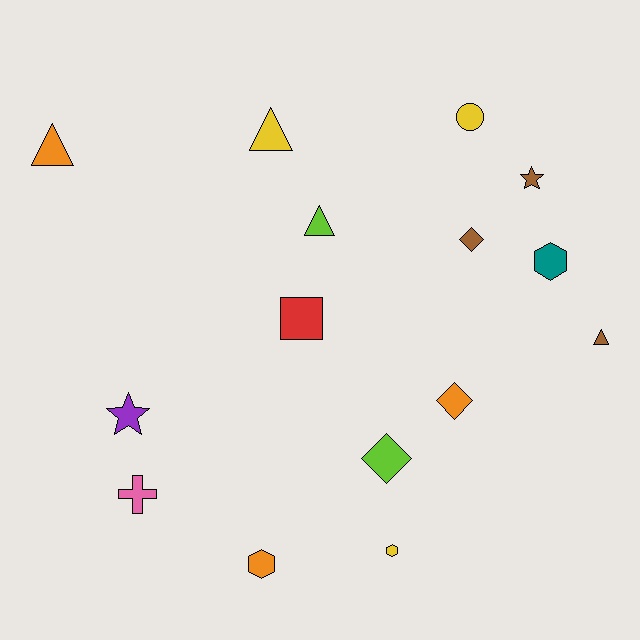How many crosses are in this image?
There is 1 cross.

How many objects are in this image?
There are 15 objects.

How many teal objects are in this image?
There is 1 teal object.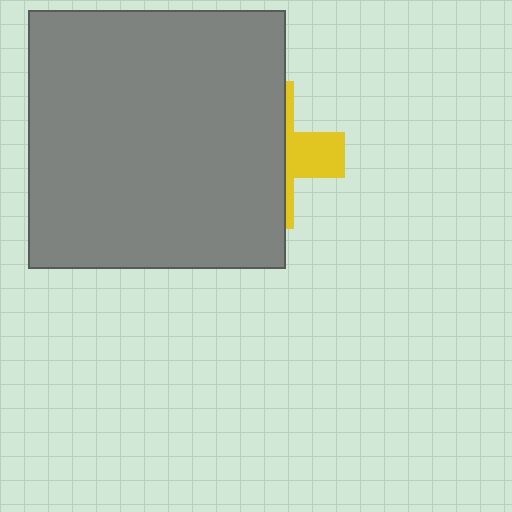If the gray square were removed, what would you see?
You would see the complete yellow cross.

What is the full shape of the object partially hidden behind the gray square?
The partially hidden object is a yellow cross.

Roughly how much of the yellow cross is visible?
A small part of it is visible (roughly 32%).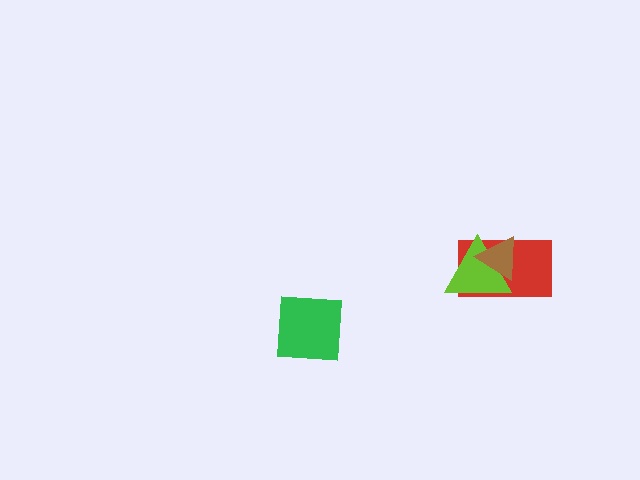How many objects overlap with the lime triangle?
2 objects overlap with the lime triangle.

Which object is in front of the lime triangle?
The brown triangle is in front of the lime triangle.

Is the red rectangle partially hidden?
Yes, it is partially covered by another shape.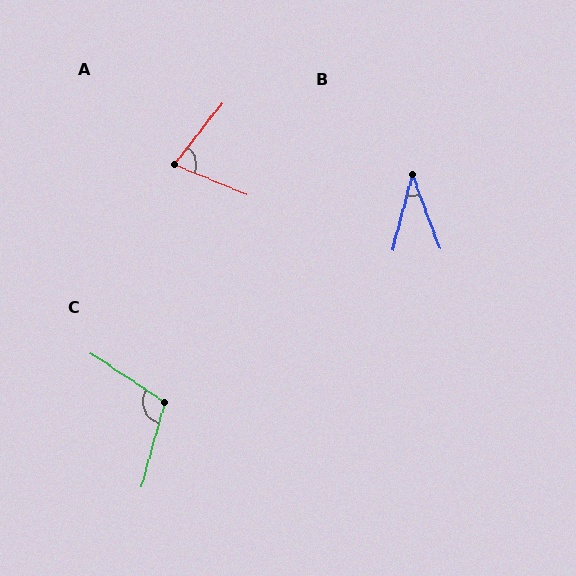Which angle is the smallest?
B, at approximately 35 degrees.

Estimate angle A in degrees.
Approximately 74 degrees.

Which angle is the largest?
C, at approximately 108 degrees.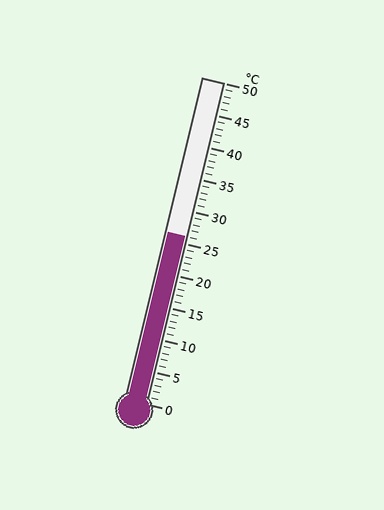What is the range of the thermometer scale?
The thermometer scale ranges from 0°C to 50°C.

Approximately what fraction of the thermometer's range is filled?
The thermometer is filled to approximately 50% of its range.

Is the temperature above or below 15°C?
The temperature is above 15°C.